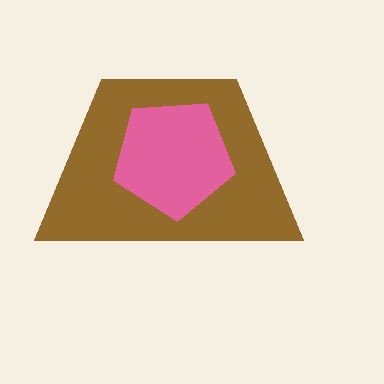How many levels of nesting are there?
2.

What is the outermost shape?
The brown trapezoid.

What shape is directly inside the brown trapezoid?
The pink pentagon.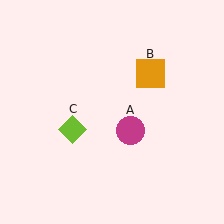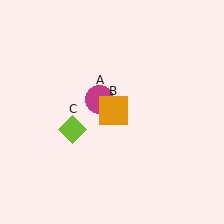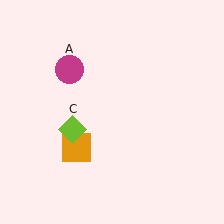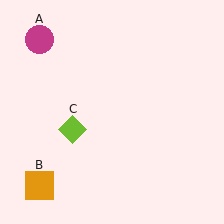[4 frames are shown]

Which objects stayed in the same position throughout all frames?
Lime diamond (object C) remained stationary.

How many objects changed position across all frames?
2 objects changed position: magenta circle (object A), orange square (object B).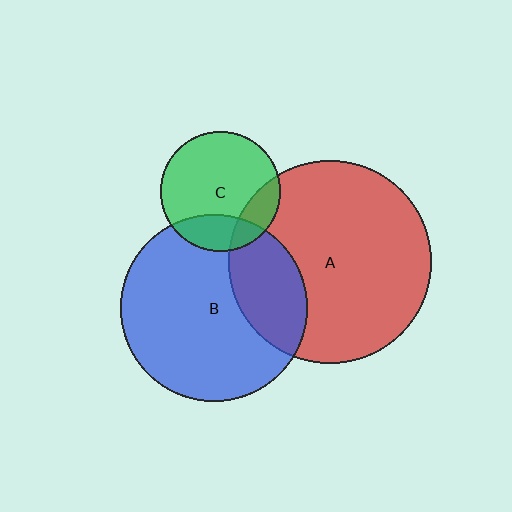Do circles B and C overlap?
Yes.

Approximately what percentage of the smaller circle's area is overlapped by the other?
Approximately 20%.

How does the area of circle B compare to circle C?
Approximately 2.4 times.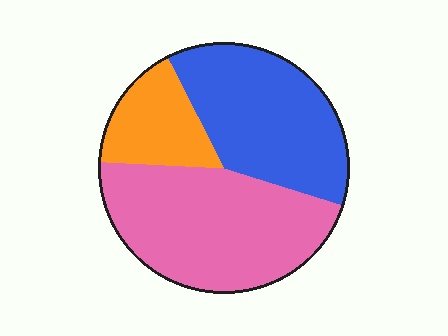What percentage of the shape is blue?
Blue takes up between a third and a half of the shape.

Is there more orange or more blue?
Blue.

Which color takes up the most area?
Pink, at roughly 45%.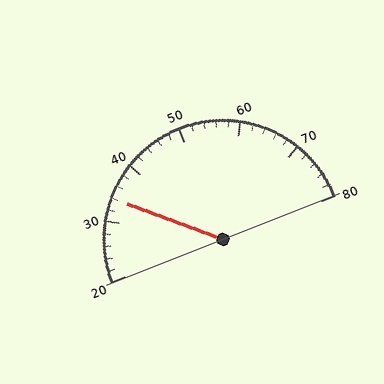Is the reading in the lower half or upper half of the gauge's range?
The reading is in the lower half of the range (20 to 80).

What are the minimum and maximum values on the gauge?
The gauge ranges from 20 to 80.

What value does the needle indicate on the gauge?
The needle indicates approximately 34.